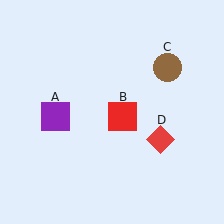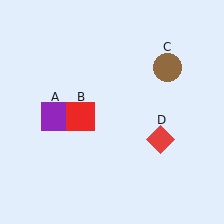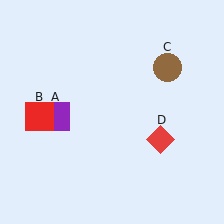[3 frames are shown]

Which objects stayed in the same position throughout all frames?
Purple square (object A) and brown circle (object C) and red diamond (object D) remained stationary.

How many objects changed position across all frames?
1 object changed position: red square (object B).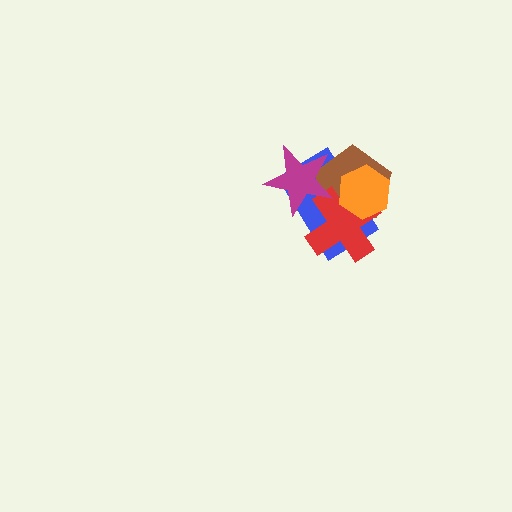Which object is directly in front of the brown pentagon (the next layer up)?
The red cross is directly in front of the brown pentagon.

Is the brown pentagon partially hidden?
Yes, it is partially covered by another shape.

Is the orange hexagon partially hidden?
No, no other shape covers it.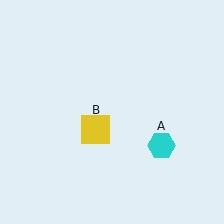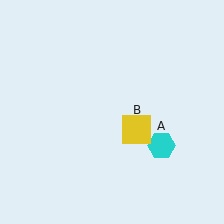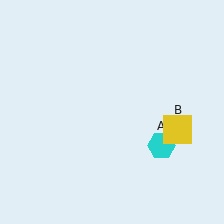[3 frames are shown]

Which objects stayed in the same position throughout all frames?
Cyan hexagon (object A) remained stationary.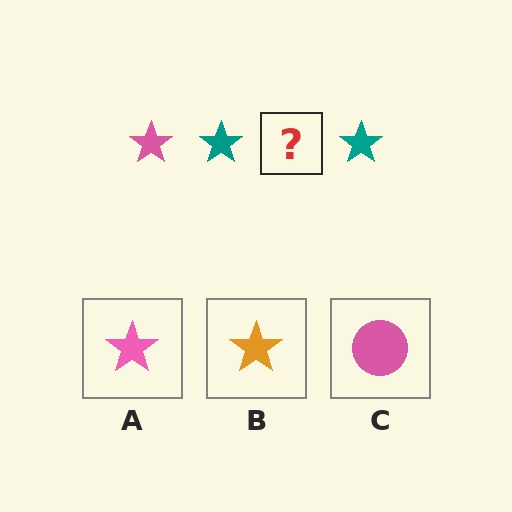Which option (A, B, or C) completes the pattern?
A.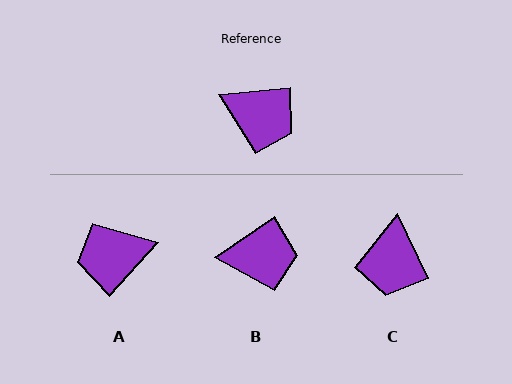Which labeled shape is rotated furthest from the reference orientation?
A, about 138 degrees away.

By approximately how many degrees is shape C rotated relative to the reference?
Approximately 70 degrees clockwise.